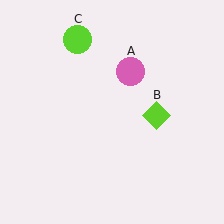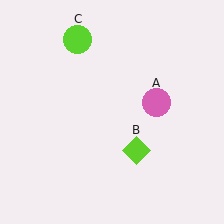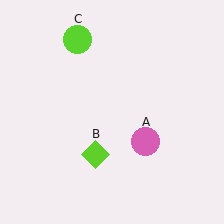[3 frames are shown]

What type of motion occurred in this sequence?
The pink circle (object A), lime diamond (object B) rotated clockwise around the center of the scene.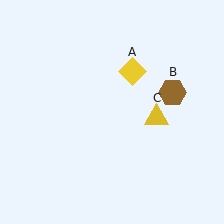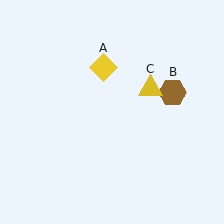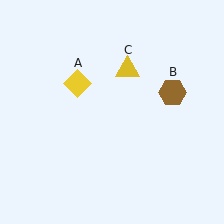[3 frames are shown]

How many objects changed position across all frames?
2 objects changed position: yellow diamond (object A), yellow triangle (object C).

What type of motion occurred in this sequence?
The yellow diamond (object A), yellow triangle (object C) rotated counterclockwise around the center of the scene.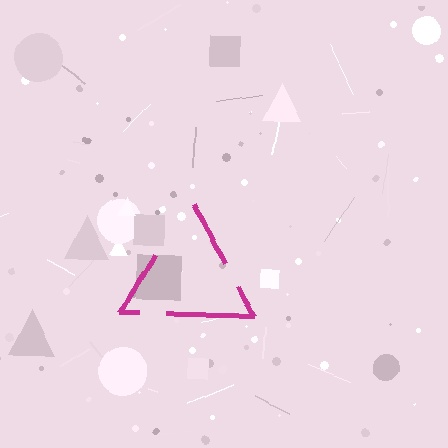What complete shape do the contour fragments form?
The contour fragments form a triangle.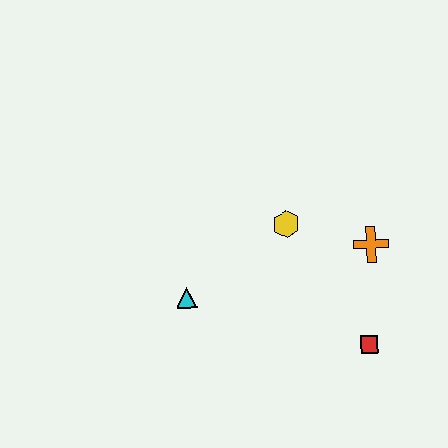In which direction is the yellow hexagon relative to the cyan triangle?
The yellow hexagon is to the right of the cyan triangle.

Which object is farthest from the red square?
The cyan triangle is farthest from the red square.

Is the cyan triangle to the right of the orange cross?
No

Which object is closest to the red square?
The orange cross is closest to the red square.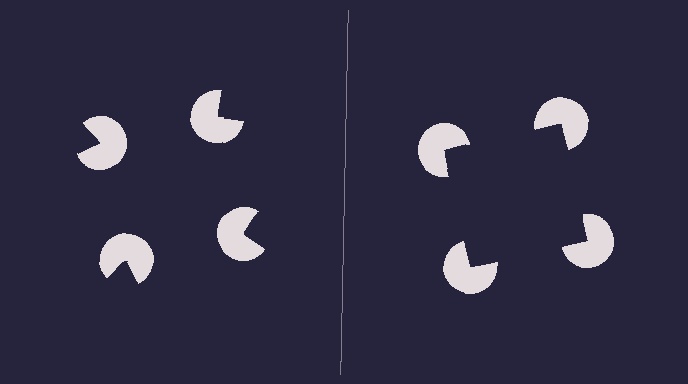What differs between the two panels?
The pac-man discs are positioned identically on both sides; only the wedge orientations differ. On the right they align to a square; on the left they are misaligned.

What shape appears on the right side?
An illusory square.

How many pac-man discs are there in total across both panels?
8 — 4 on each side.